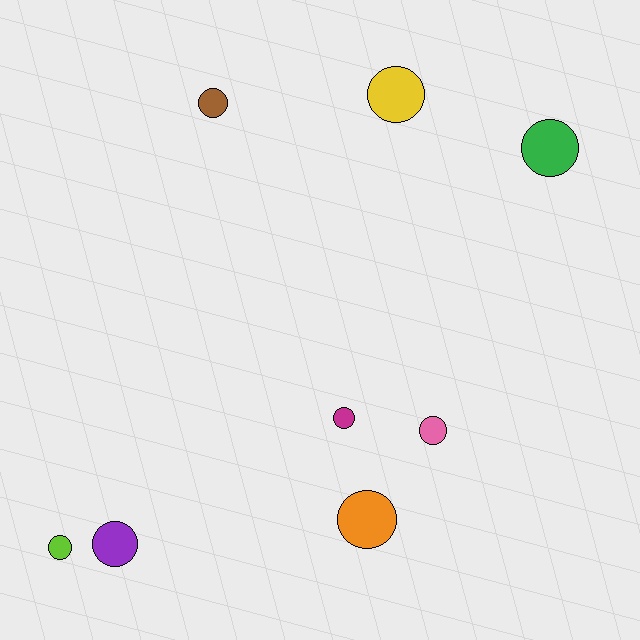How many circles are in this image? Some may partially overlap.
There are 8 circles.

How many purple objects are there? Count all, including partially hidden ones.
There is 1 purple object.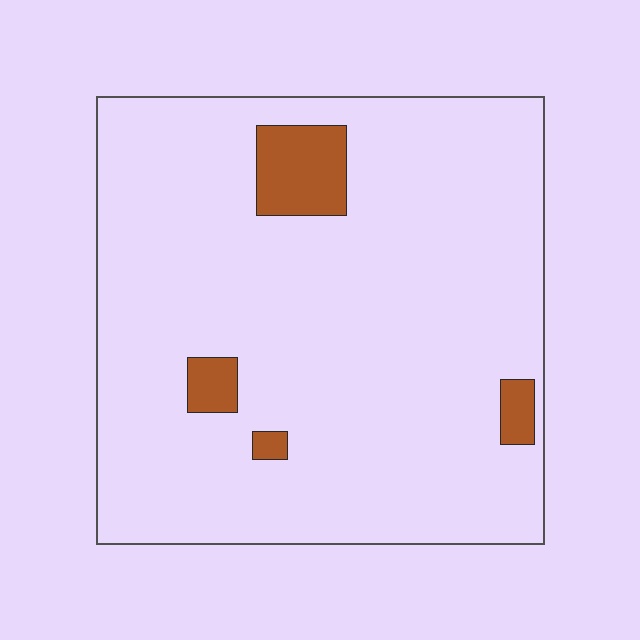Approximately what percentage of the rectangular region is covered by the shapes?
Approximately 5%.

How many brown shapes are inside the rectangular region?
4.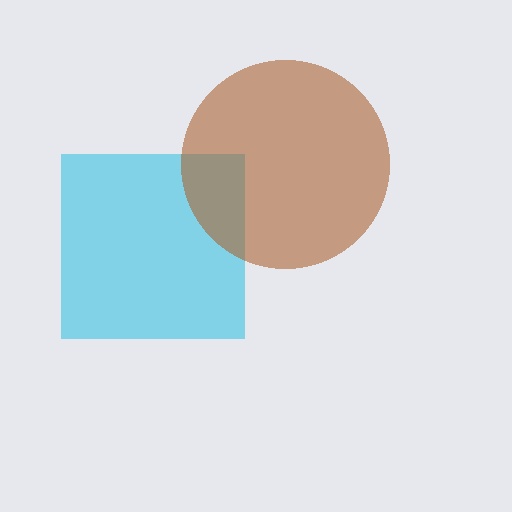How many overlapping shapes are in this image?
There are 2 overlapping shapes in the image.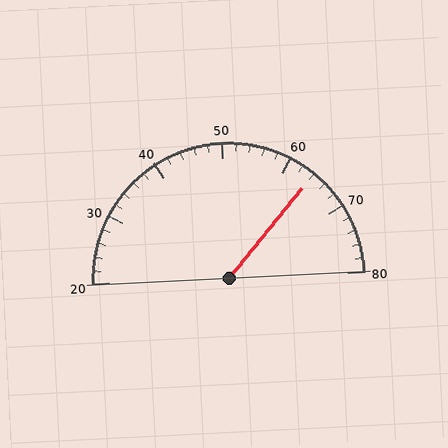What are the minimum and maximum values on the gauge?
The gauge ranges from 20 to 80.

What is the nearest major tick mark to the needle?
The nearest major tick mark is 60.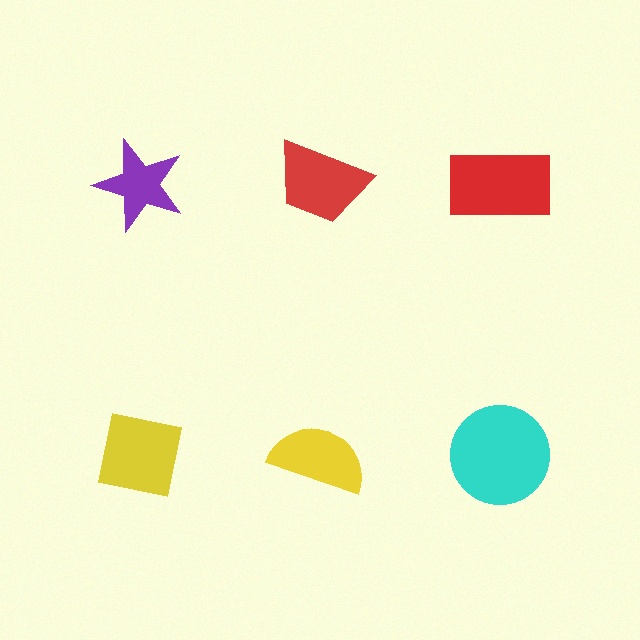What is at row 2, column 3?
A cyan circle.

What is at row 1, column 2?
A red trapezoid.